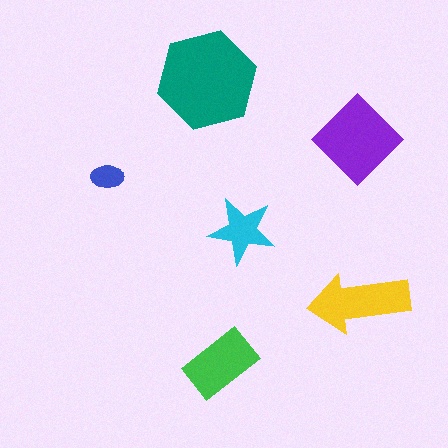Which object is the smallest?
The blue ellipse.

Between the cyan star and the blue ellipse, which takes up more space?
The cyan star.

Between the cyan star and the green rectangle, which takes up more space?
The green rectangle.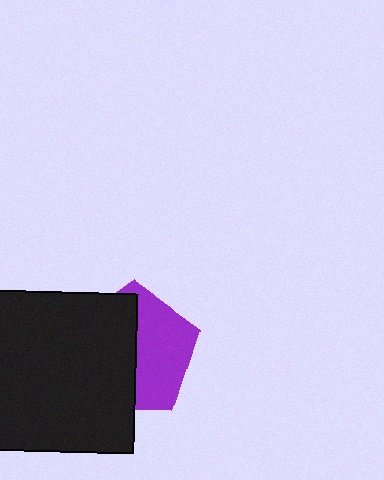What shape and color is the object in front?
The object in front is a black square.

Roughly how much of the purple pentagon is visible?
About half of it is visible (roughly 47%).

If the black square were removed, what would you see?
You would see the complete purple pentagon.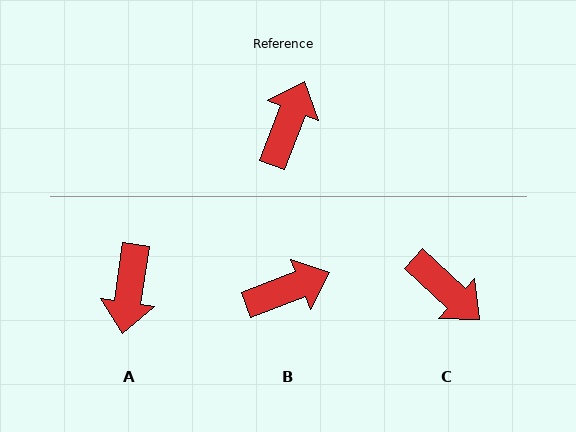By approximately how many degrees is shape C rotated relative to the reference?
Approximately 112 degrees clockwise.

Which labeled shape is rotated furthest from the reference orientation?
A, about 167 degrees away.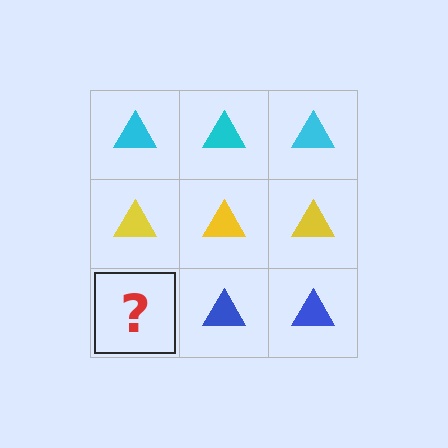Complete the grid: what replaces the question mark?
The question mark should be replaced with a blue triangle.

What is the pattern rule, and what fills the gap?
The rule is that each row has a consistent color. The gap should be filled with a blue triangle.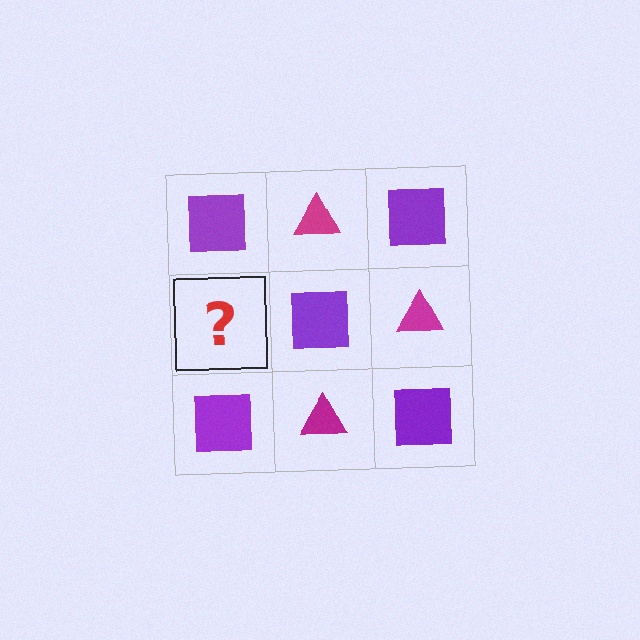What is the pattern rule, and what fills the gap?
The rule is that it alternates purple square and magenta triangle in a checkerboard pattern. The gap should be filled with a magenta triangle.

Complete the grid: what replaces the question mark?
The question mark should be replaced with a magenta triangle.